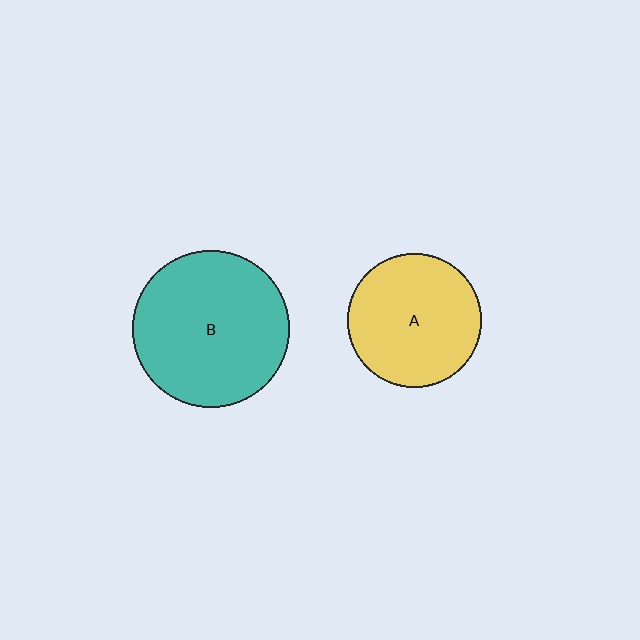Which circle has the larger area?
Circle B (teal).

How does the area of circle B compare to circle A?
Approximately 1.4 times.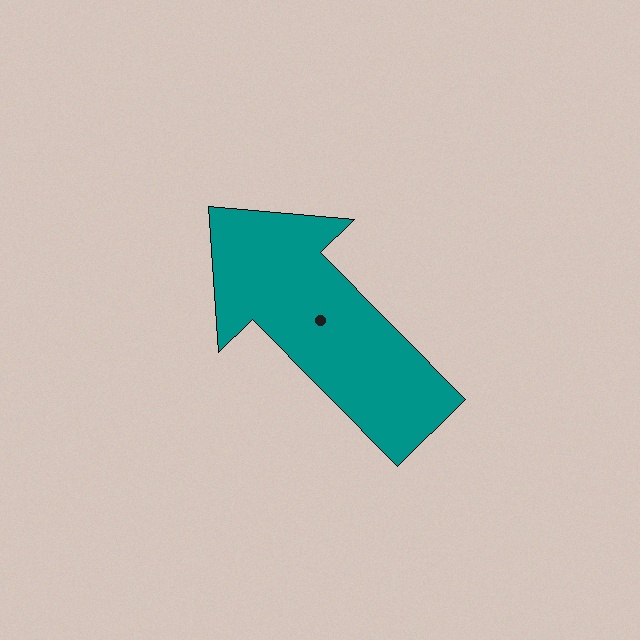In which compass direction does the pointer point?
Northwest.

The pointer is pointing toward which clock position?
Roughly 11 o'clock.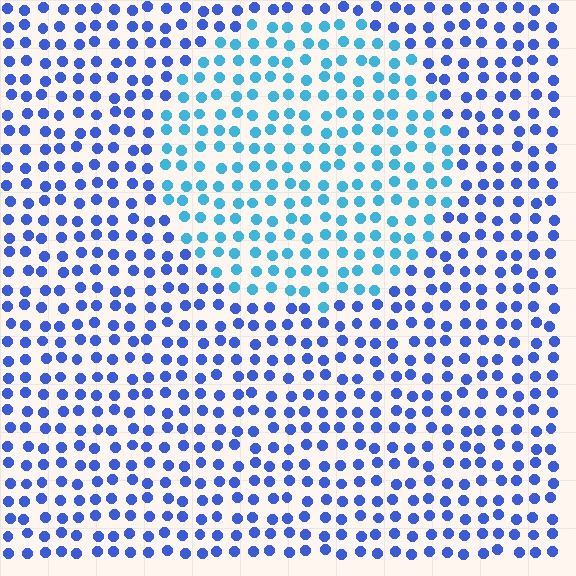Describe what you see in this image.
The image is filled with small blue elements in a uniform arrangement. A circle-shaped region is visible where the elements are tinted to a slightly different hue, forming a subtle color boundary.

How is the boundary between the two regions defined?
The boundary is defined purely by a slight shift in hue (about 34 degrees). Spacing, size, and orientation are identical on both sides.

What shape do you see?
I see a circle.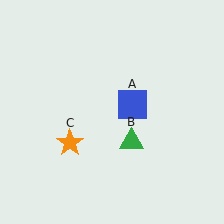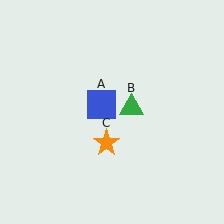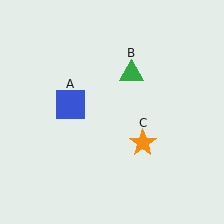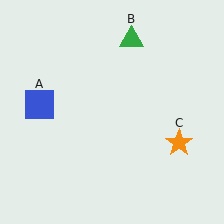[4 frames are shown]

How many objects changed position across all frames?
3 objects changed position: blue square (object A), green triangle (object B), orange star (object C).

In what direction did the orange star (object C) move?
The orange star (object C) moved right.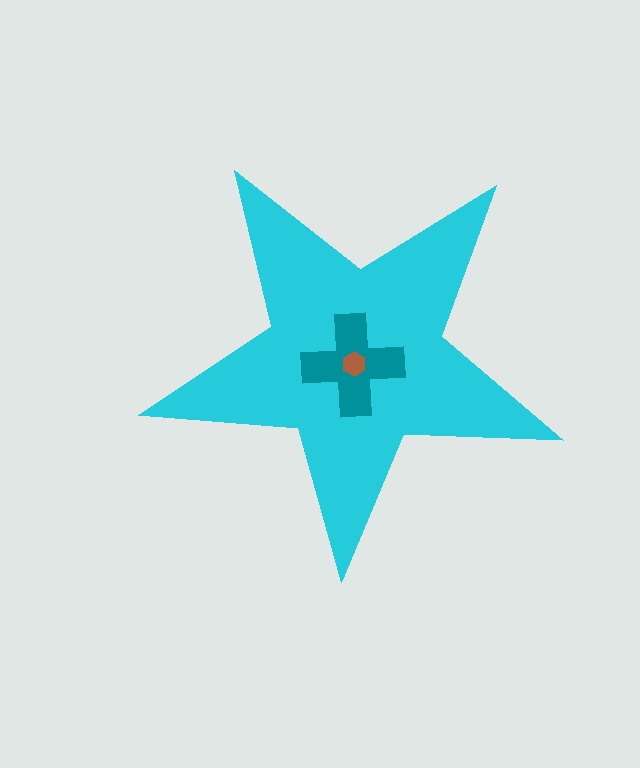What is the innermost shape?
The brown hexagon.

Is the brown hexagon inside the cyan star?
Yes.